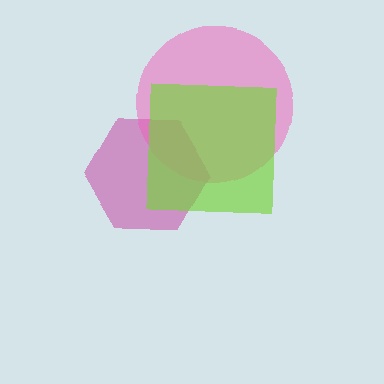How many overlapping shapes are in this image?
There are 3 overlapping shapes in the image.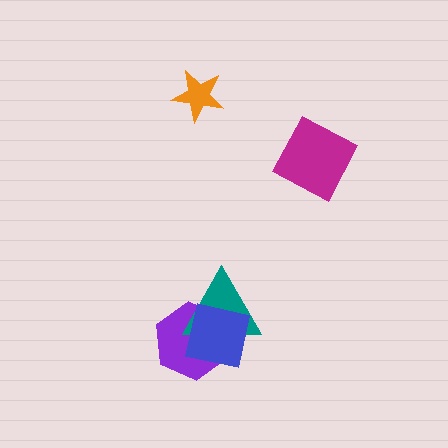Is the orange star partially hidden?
No, no other shape covers it.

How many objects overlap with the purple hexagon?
2 objects overlap with the purple hexagon.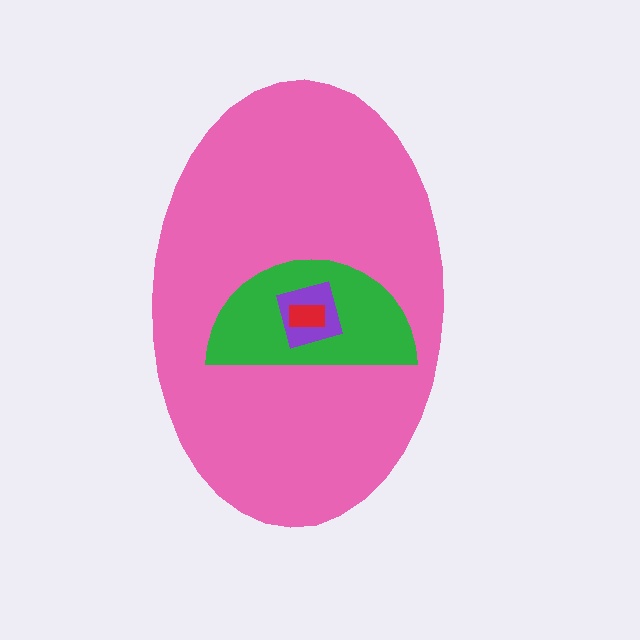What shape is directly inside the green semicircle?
The purple square.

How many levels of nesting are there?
4.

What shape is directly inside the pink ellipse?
The green semicircle.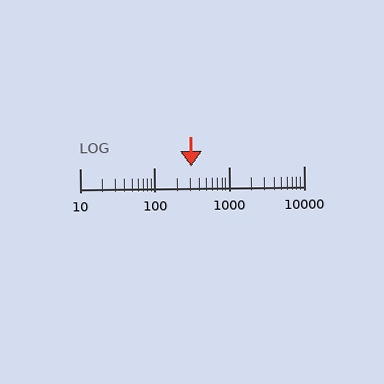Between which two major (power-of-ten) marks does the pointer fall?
The pointer is between 100 and 1000.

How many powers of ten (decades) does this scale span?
The scale spans 3 decades, from 10 to 10000.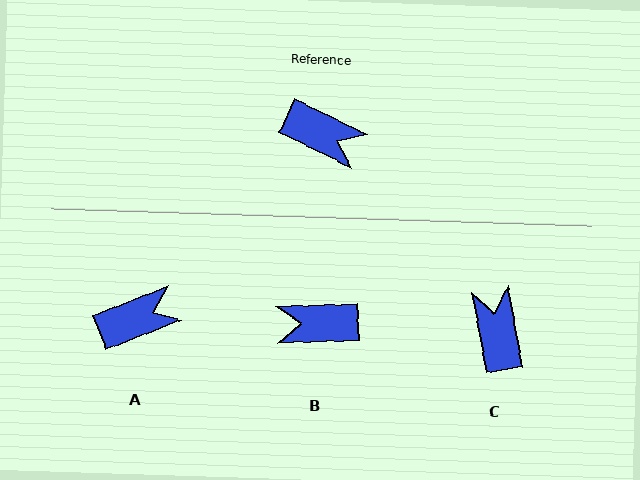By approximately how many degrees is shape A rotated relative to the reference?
Approximately 48 degrees counter-clockwise.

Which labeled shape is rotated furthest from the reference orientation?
B, about 152 degrees away.